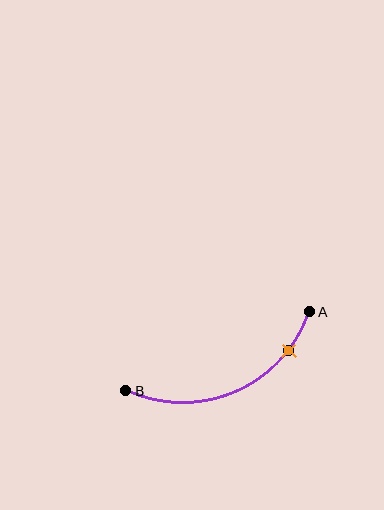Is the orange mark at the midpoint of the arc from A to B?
No. The orange mark lies on the arc but is closer to endpoint A. The arc midpoint would be at the point on the curve equidistant along the arc from both A and B.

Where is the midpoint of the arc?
The arc midpoint is the point on the curve farthest from the straight line joining A and B. It sits below that line.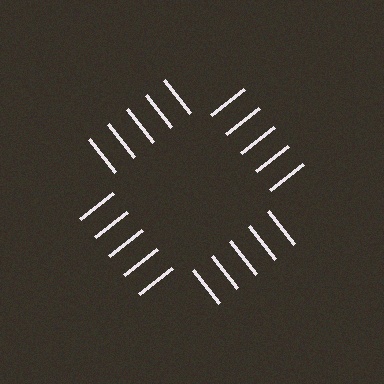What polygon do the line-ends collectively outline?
An illusory square — the line segments terminate on its edges but no continuous stroke is drawn.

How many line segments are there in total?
20 — 5 along each of the 4 edges.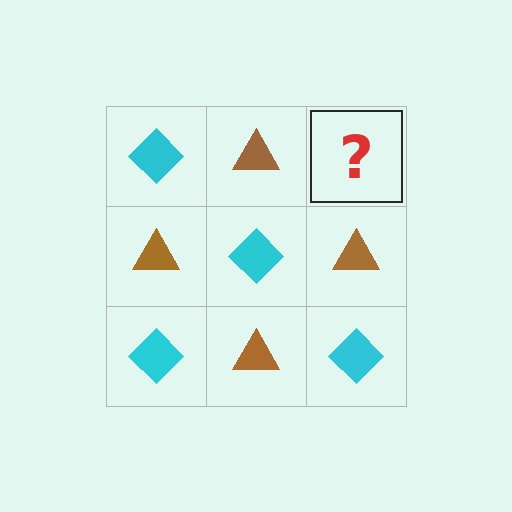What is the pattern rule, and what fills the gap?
The rule is that it alternates cyan diamond and brown triangle in a checkerboard pattern. The gap should be filled with a cyan diamond.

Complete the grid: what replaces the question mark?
The question mark should be replaced with a cyan diamond.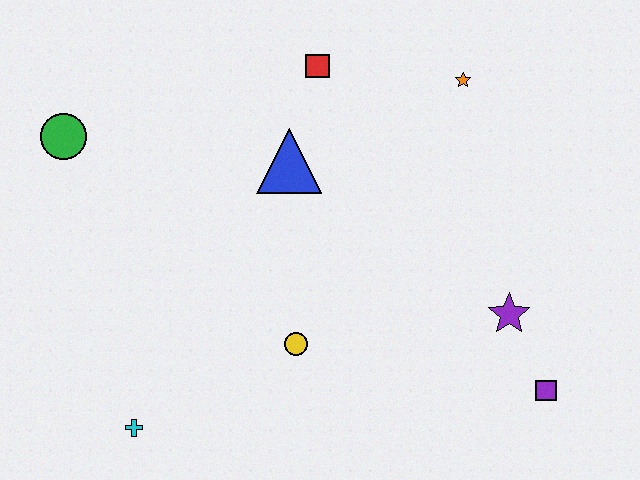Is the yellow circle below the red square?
Yes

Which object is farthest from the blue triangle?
The purple square is farthest from the blue triangle.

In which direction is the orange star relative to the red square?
The orange star is to the right of the red square.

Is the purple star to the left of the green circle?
No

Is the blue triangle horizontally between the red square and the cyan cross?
Yes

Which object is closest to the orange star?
The red square is closest to the orange star.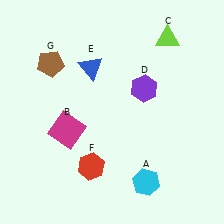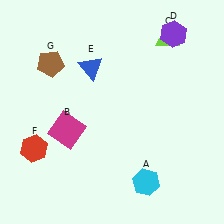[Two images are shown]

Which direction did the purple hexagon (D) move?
The purple hexagon (D) moved up.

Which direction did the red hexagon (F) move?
The red hexagon (F) moved left.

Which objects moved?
The objects that moved are: the purple hexagon (D), the red hexagon (F).